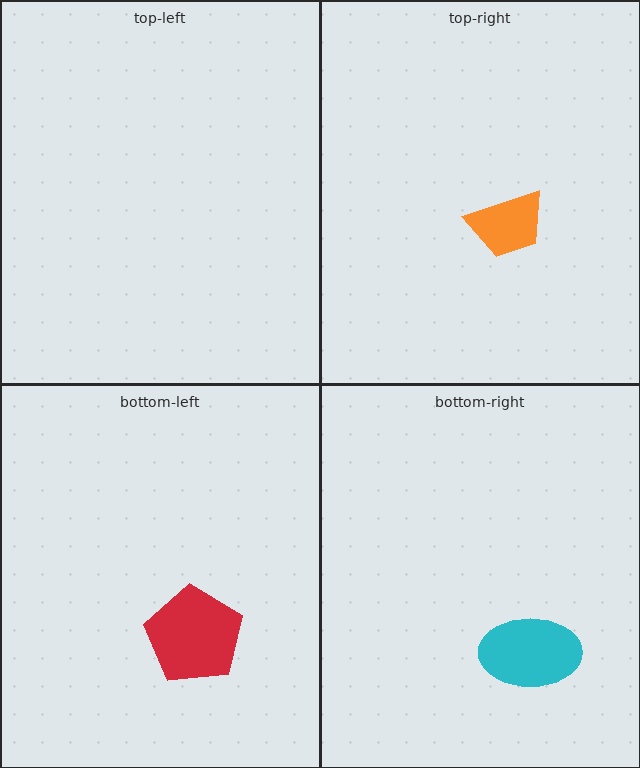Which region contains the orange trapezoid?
The top-right region.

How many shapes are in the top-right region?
1.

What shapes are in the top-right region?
The orange trapezoid.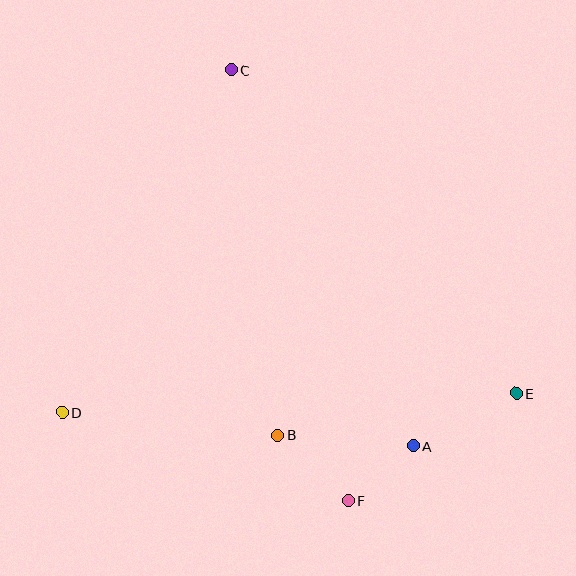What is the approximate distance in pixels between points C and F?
The distance between C and F is approximately 446 pixels.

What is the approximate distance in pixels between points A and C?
The distance between A and C is approximately 418 pixels.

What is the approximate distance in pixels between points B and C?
The distance between B and C is approximately 368 pixels.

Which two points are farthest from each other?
Points D and E are farthest from each other.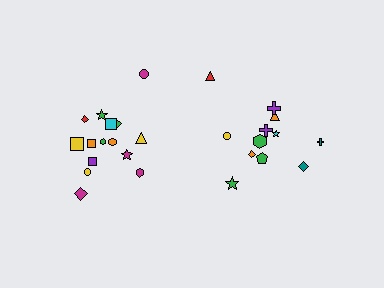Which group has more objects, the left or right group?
The left group.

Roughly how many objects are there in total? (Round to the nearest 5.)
Roughly 25 objects in total.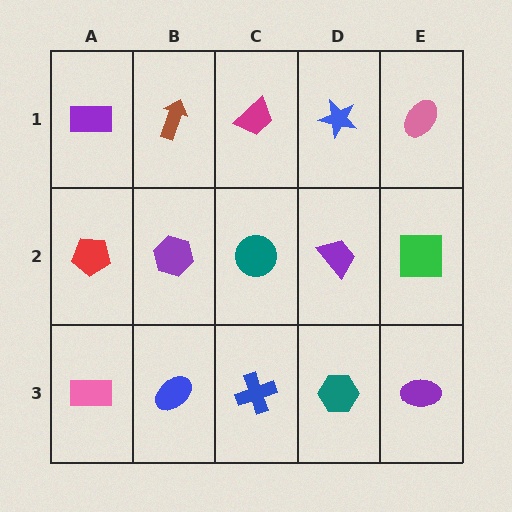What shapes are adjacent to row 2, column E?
A pink ellipse (row 1, column E), a purple ellipse (row 3, column E), a purple trapezoid (row 2, column D).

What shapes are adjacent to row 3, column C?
A teal circle (row 2, column C), a blue ellipse (row 3, column B), a teal hexagon (row 3, column D).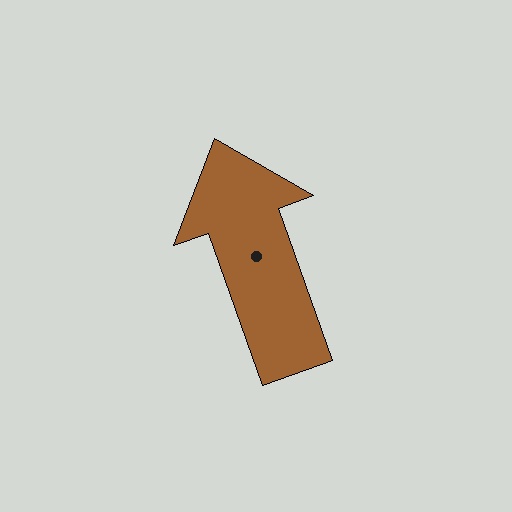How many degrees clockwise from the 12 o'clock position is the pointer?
Approximately 341 degrees.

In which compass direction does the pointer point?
North.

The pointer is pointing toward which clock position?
Roughly 11 o'clock.